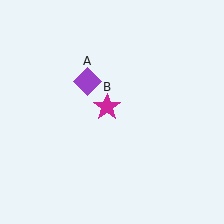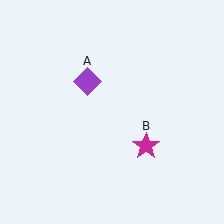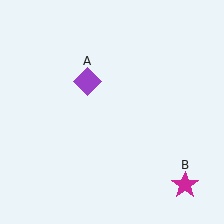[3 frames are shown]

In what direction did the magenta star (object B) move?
The magenta star (object B) moved down and to the right.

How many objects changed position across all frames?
1 object changed position: magenta star (object B).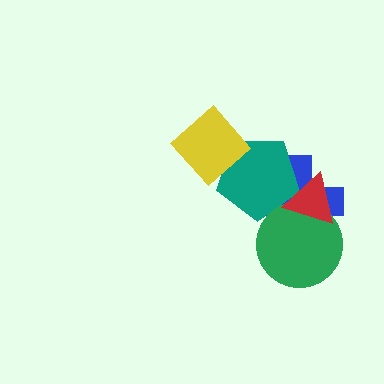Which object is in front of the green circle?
The red triangle is in front of the green circle.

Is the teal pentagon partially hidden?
Yes, it is partially covered by another shape.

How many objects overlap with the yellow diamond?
1 object overlaps with the yellow diamond.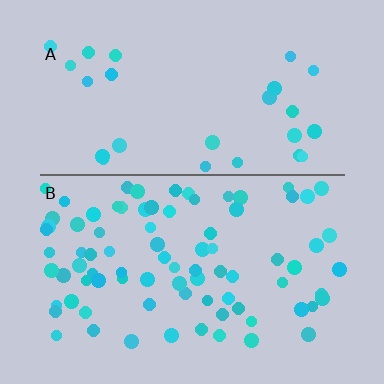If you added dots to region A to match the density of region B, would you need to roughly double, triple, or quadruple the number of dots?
Approximately triple.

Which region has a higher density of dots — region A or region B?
B (the bottom).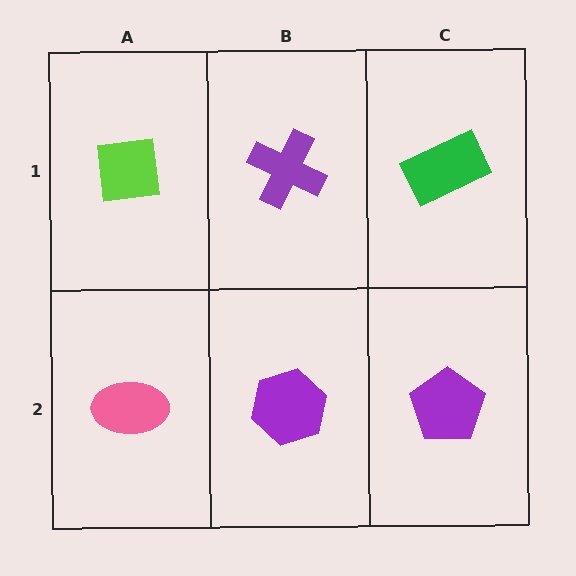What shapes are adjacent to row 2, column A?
A lime square (row 1, column A), a purple hexagon (row 2, column B).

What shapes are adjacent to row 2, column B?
A purple cross (row 1, column B), a pink ellipse (row 2, column A), a purple pentagon (row 2, column C).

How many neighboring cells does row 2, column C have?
2.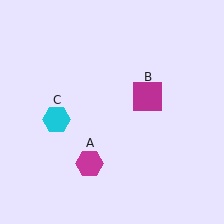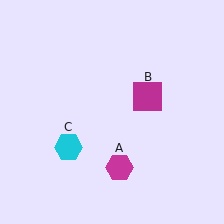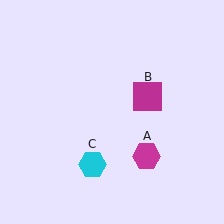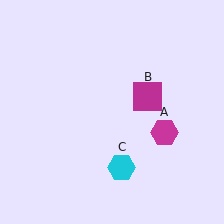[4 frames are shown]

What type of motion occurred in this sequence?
The magenta hexagon (object A), cyan hexagon (object C) rotated counterclockwise around the center of the scene.